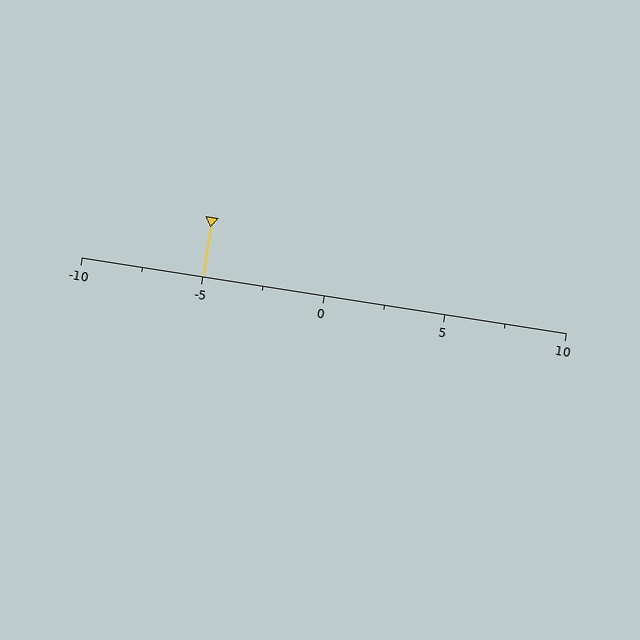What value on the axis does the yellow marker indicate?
The marker indicates approximately -5.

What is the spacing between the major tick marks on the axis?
The major ticks are spaced 5 apart.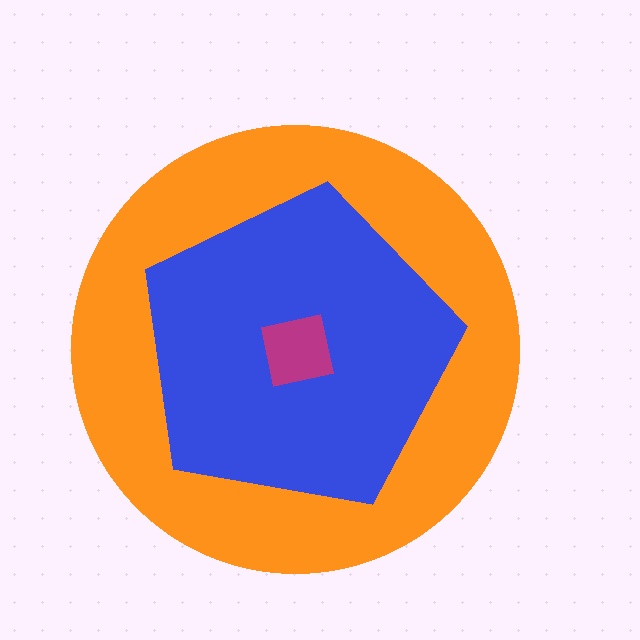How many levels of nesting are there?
3.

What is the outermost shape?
The orange circle.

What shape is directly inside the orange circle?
The blue pentagon.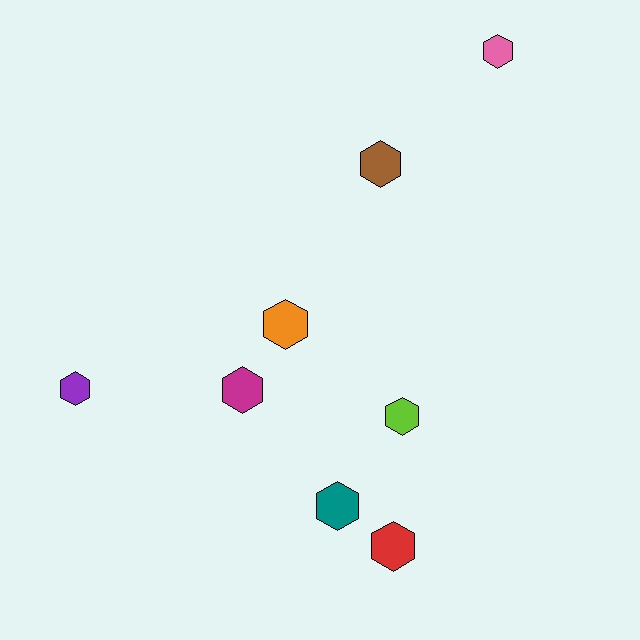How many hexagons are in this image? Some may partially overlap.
There are 8 hexagons.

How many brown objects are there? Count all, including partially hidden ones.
There is 1 brown object.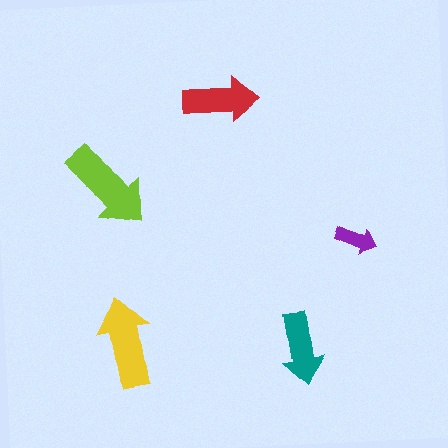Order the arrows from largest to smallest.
the lime one, the yellow one, the red one, the teal one, the purple one.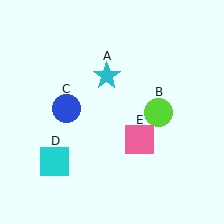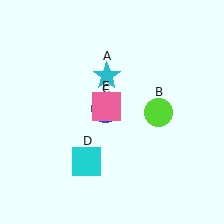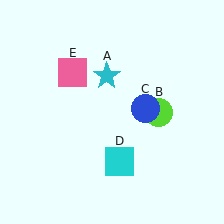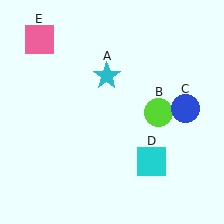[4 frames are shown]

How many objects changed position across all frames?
3 objects changed position: blue circle (object C), cyan square (object D), pink square (object E).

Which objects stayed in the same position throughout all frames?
Cyan star (object A) and lime circle (object B) remained stationary.